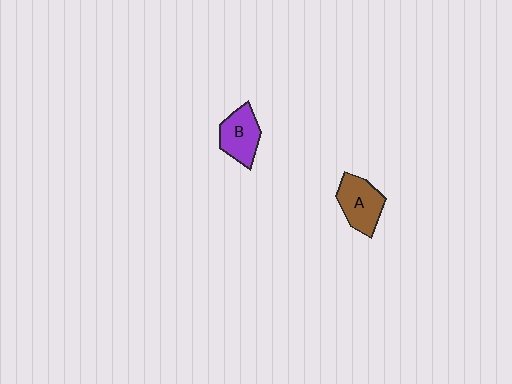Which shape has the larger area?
Shape A (brown).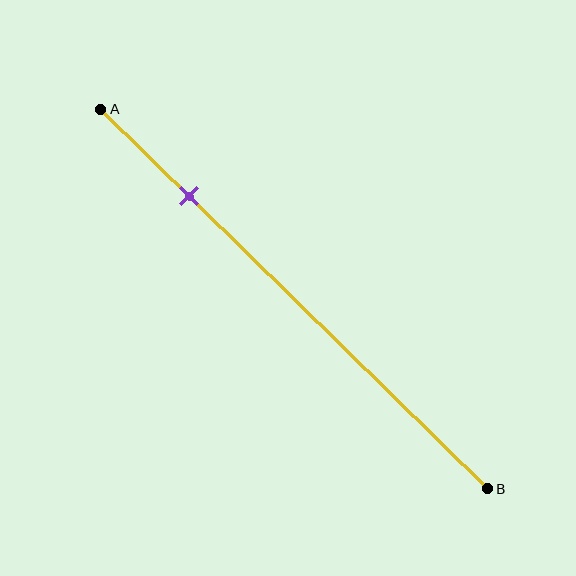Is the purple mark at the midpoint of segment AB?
No, the mark is at about 25% from A, not at the 50% midpoint.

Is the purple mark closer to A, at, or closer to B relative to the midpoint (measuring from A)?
The purple mark is closer to point A than the midpoint of segment AB.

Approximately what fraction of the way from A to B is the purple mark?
The purple mark is approximately 25% of the way from A to B.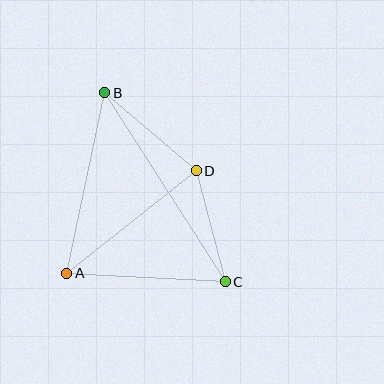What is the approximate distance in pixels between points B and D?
The distance between B and D is approximately 121 pixels.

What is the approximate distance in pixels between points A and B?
The distance between A and B is approximately 185 pixels.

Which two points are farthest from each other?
Points B and C are farthest from each other.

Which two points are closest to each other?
Points C and D are closest to each other.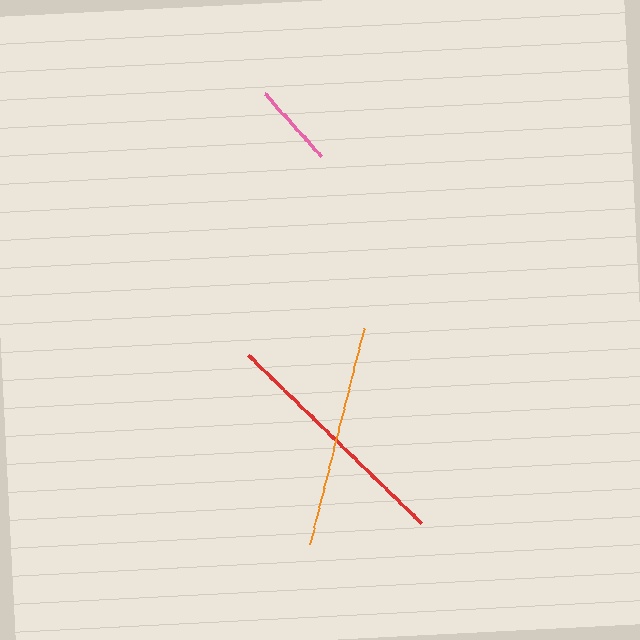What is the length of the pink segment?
The pink segment is approximately 84 pixels long.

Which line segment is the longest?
The red line is the longest at approximately 242 pixels.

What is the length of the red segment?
The red segment is approximately 242 pixels long.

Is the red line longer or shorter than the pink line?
The red line is longer than the pink line.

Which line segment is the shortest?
The pink line is the shortest at approximately 84 pixels.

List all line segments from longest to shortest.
From longest to shortest: red, orange, pink.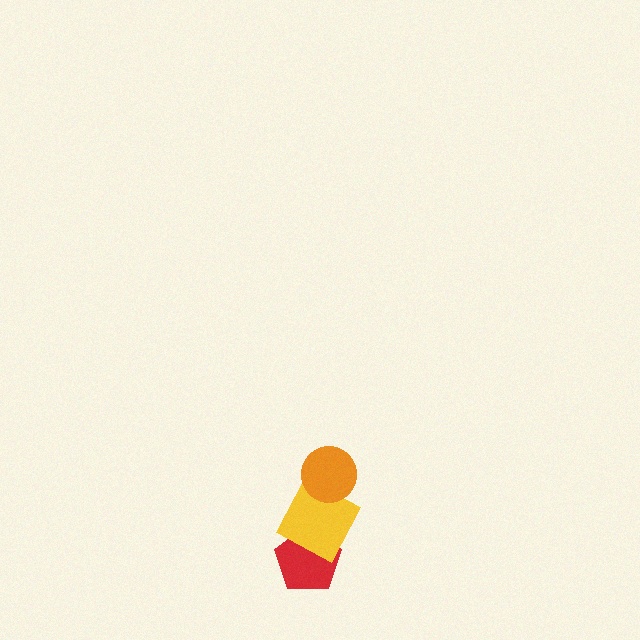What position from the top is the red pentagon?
The red pentagon is 3rd from the top.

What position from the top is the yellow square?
The yellow square is 2nd from the top.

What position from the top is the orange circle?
The orange circle is 1st from the top.